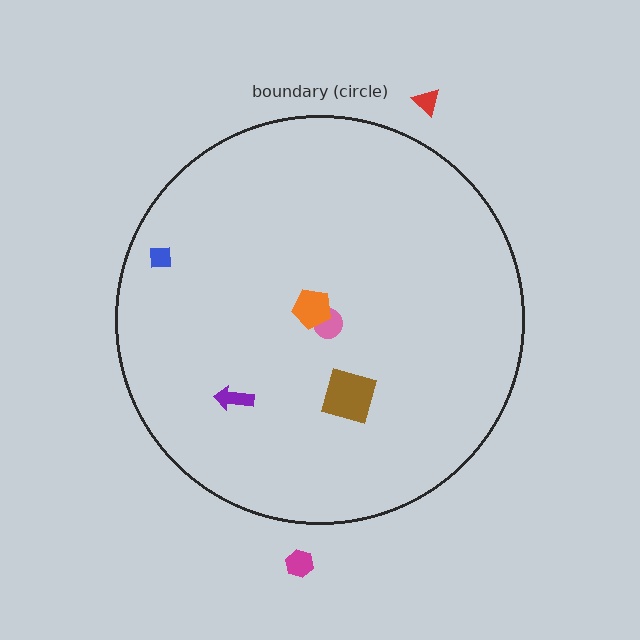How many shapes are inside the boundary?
5 inside, 2 outside.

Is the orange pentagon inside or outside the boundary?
Inside.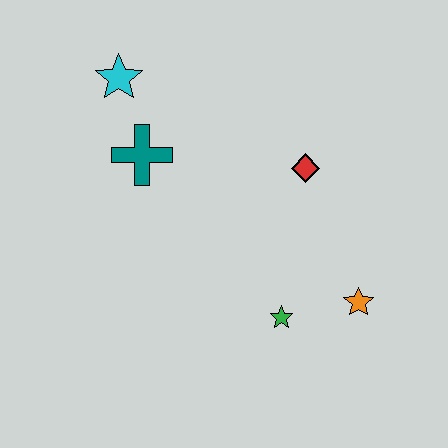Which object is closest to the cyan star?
The teal cross is closest to the cyan star.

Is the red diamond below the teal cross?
Yes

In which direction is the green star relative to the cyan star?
The green star is below the cyan star.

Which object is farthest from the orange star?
The cyan star is farthest from the orange star.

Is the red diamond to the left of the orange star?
Yes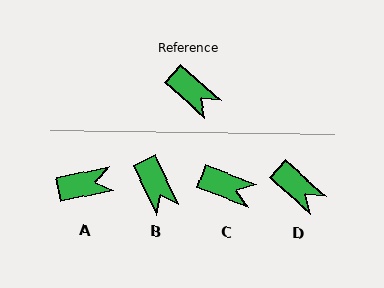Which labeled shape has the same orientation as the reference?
D.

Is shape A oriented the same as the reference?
No, it is off by about 53 degrees.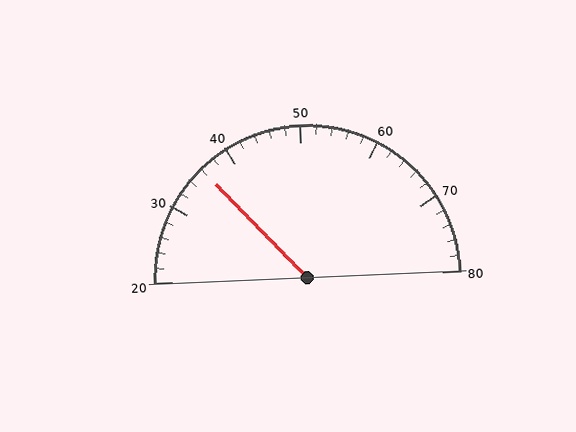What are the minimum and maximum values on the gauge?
The gauge ranges from 20 to 80.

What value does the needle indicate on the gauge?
The needle indicates approximately 36.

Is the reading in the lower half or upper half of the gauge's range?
The reading is in the lower half of the range (20 to 80).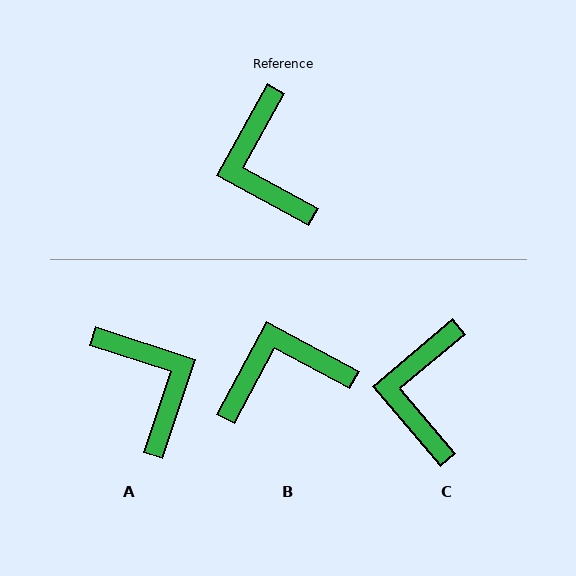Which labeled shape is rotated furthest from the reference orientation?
A, about 170 degrees away.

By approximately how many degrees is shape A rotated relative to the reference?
Approximately 170 degrees clockwise.